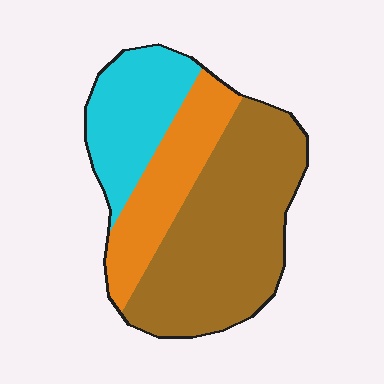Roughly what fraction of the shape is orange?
Orange covers around 25% of the shape.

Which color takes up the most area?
Brown, at roughly 50%.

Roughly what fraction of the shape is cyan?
Cyan covers about 25% of the shape.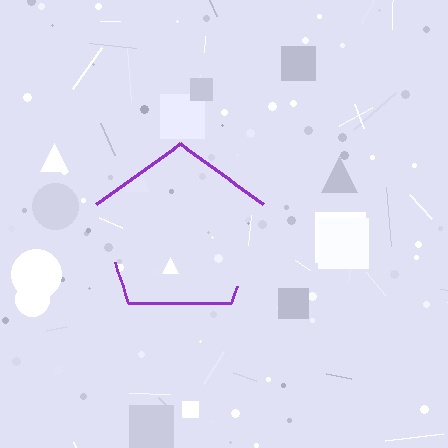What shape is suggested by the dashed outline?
The dashed outline suggests a pentagon.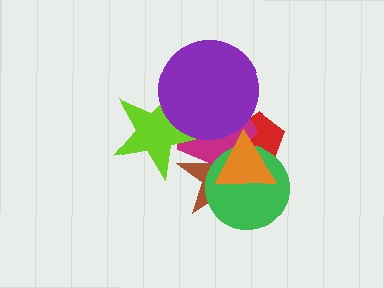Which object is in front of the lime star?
The purple circle is in front of the lime star.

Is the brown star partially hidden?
Yes, it is partially covered by another shape.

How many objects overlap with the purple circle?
2 objects overlap with the purple circle.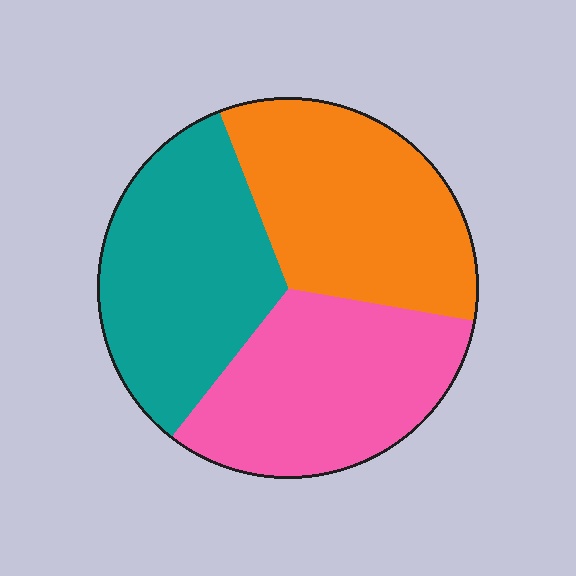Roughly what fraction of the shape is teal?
Teal takes up about one third (1/3) of the shape.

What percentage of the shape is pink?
Pink takes up about one third (1/3) of the shape.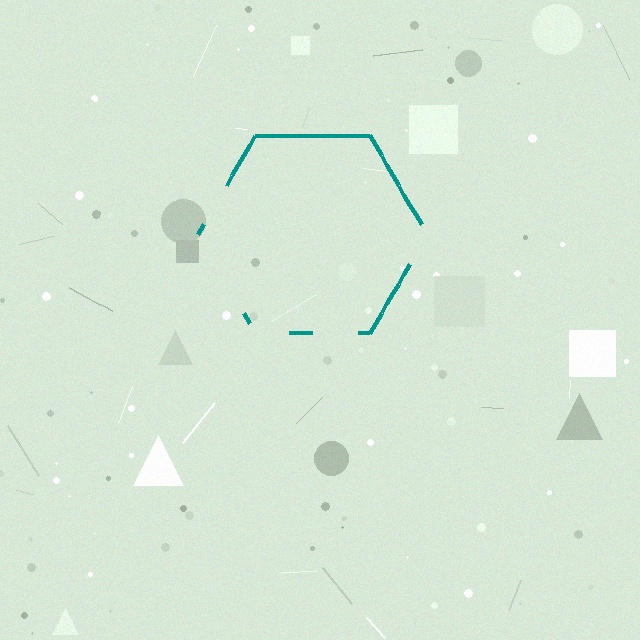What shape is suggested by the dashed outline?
The dashed outline suggests a hexagon.